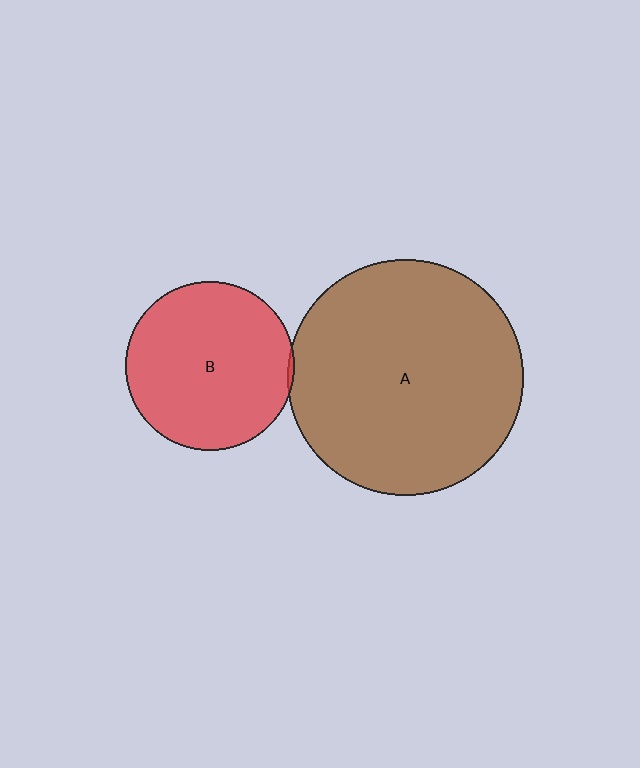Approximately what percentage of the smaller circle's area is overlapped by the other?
Approximately 5%.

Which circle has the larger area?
Circle A (brown).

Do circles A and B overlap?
Yes.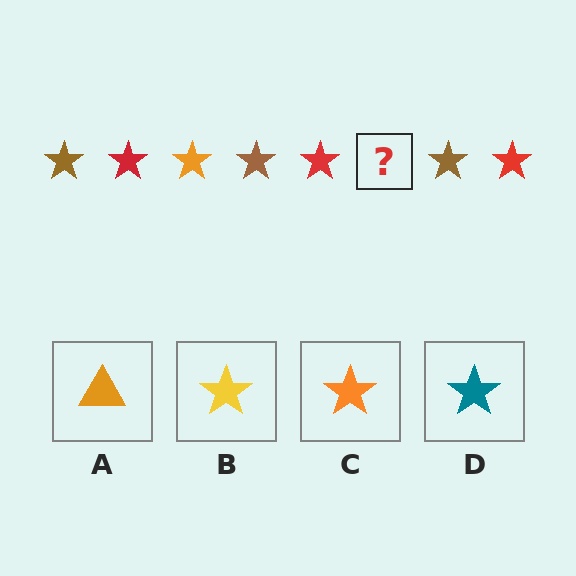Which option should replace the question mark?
Option C.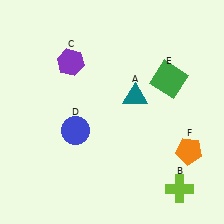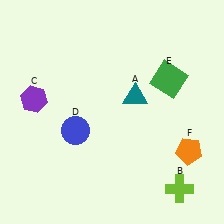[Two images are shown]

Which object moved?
The purple hexagon (C) moved down.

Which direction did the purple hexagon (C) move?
The purple hexagon (C) moved down.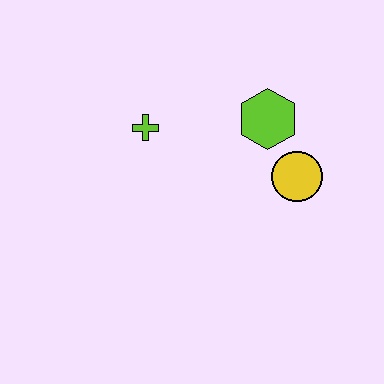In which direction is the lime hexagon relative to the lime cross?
The lime hexagon is to the right of the lime cross.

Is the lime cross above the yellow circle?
Yes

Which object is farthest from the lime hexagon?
The lime cross is farthest from the lime hexagon.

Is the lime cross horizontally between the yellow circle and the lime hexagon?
No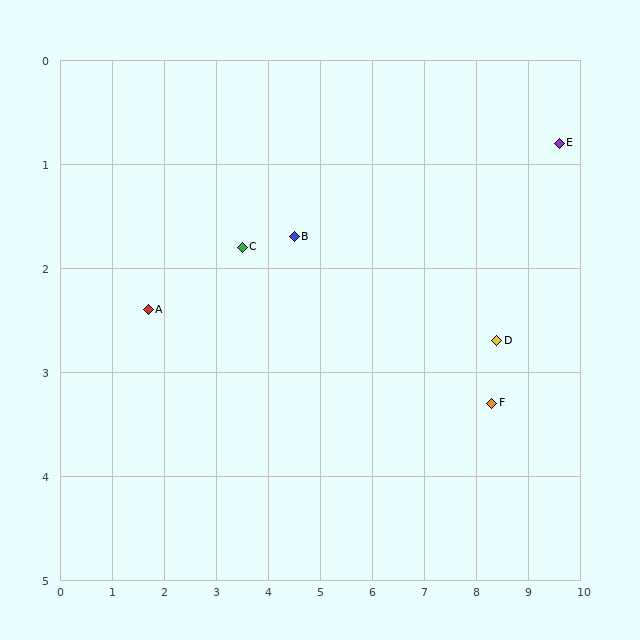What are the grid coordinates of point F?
Point F is at approximately (8.3, 3.3).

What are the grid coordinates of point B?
Point B is at approximately (4.5, 1.7).